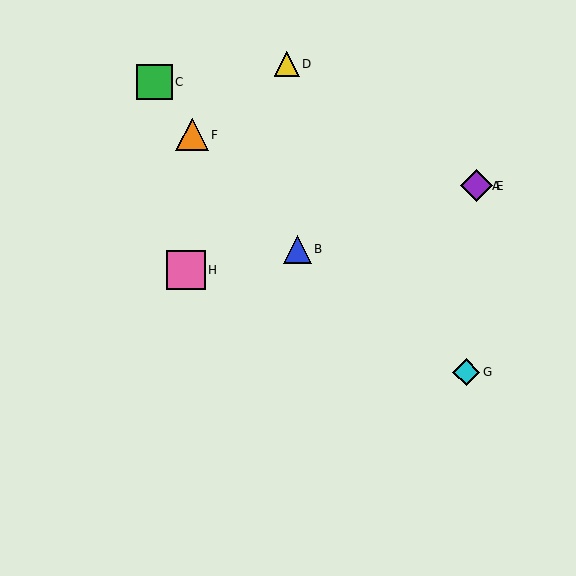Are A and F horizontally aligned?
No, A is at y≈186 and F is at y≈135.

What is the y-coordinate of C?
Object C is at y≈82.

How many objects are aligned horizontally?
2 objects (A, E) are aligned horizontally.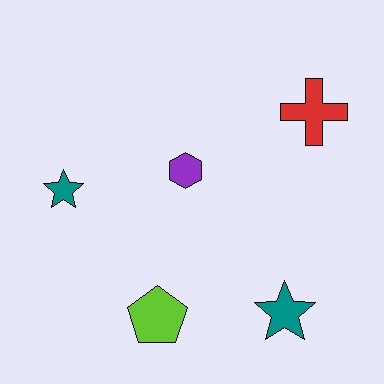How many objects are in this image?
There are 5 objects.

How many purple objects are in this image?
There is 1 purple object.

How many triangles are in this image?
There are no triangles.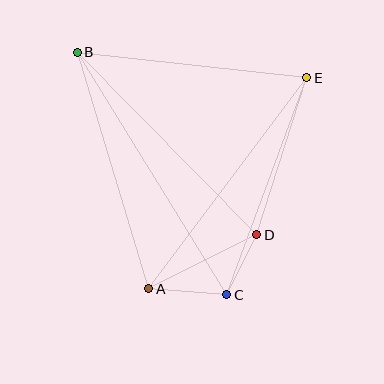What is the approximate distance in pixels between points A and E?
The distance between A and E is approximately 263 pixels.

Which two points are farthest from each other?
Points B and C are farthest from each other.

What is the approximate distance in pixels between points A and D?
The distance between A and D is approximately 120 pixels.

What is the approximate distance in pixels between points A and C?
The distance between A and C is approximately 78 pixels.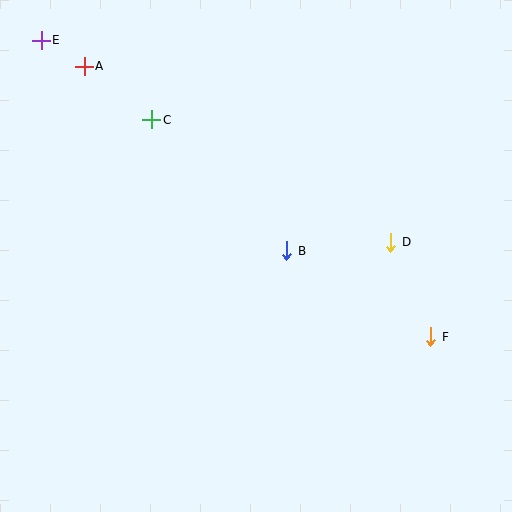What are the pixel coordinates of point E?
Point E is at (41, 40).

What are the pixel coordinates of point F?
Point F is at (431, 337).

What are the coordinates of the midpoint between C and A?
The midpoint between C and A is at (118, 93).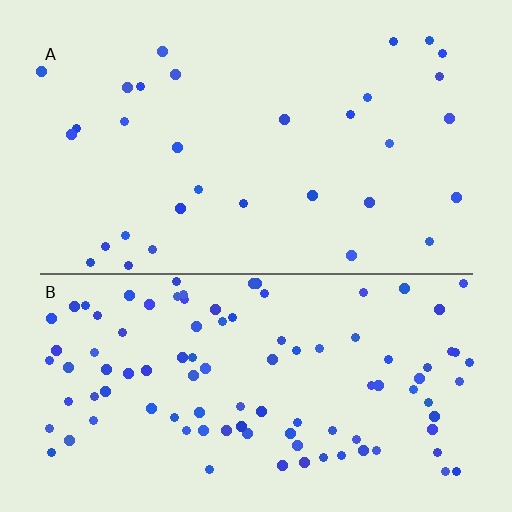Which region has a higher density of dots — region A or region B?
B (the bottom).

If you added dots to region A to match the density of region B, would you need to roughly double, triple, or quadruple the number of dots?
Approximately triple.